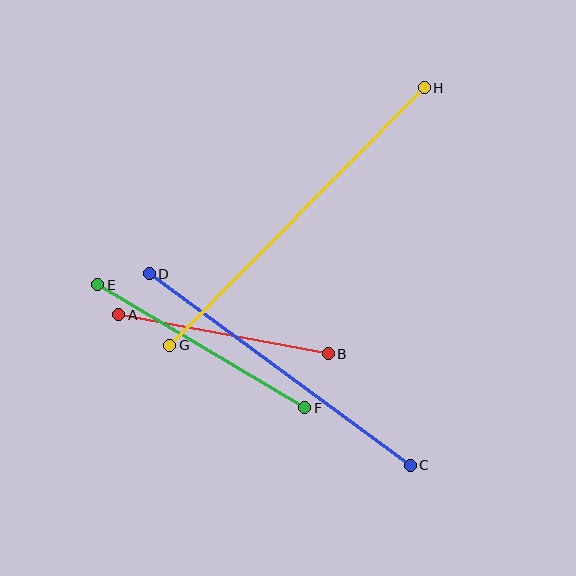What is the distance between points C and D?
The distance is approximately 324 pixels.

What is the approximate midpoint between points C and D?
The midpoint is at approximately (280, 369) pixels.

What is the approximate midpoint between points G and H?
The midpoint is at approximately (297, 216) pixels.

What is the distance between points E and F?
The distance is approximately 241 pixels.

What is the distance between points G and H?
The distance is approximately 362 pixels.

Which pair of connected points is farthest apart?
Points G and H are farthest apart.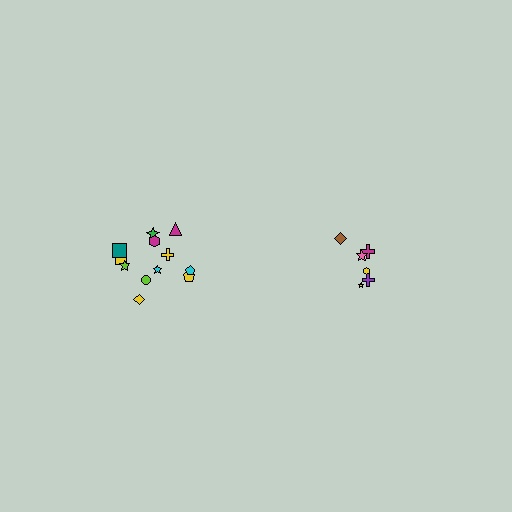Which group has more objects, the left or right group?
The left group.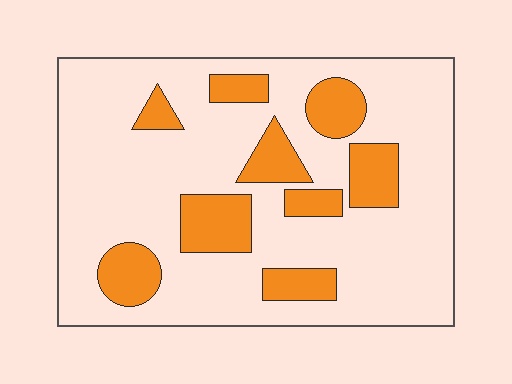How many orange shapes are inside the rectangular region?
9.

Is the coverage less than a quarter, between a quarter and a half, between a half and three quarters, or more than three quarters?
Less than a quarter.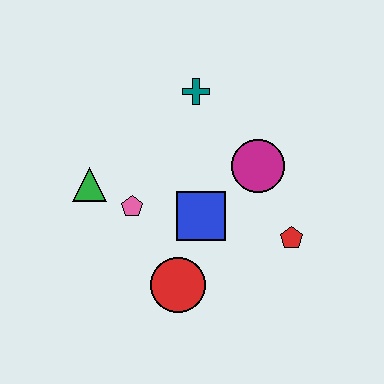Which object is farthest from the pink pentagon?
The red pentagon is farthest from the pink pentagon.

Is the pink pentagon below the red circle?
No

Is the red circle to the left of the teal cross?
Yes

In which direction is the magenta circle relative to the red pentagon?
The magenta circle is above the red pentagon.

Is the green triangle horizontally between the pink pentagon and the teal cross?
No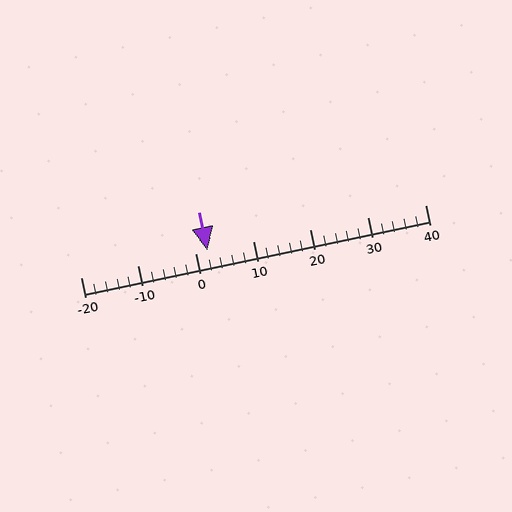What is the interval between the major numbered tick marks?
The major tick marks are spaced 10 units apart.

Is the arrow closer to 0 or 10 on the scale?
The arrow is closer to 0.